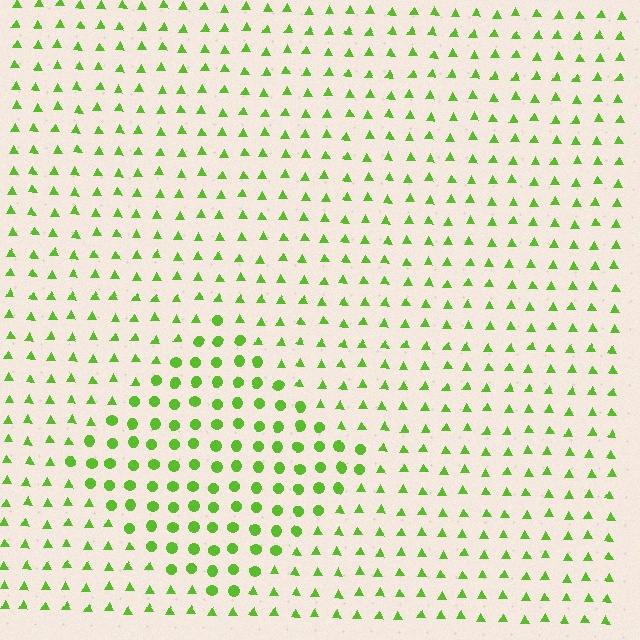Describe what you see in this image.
The image is filled with small lime elements arranged in a uniform grid. A diamond-shaped region contains circles, while the surrounding area contains triangles. The boundary is defined purely by the change in element shape.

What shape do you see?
I see a diamond.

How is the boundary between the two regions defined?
The boundary is defined by a change in element shape: circles inside vs. triangles outside. All elements share the same color and spacing.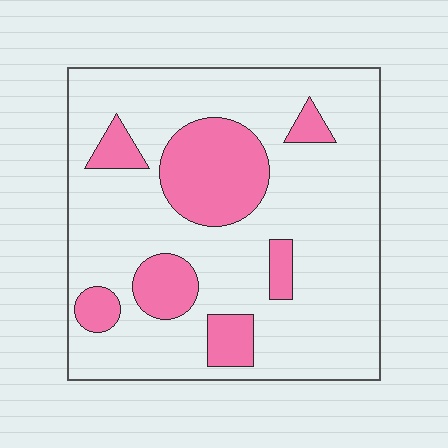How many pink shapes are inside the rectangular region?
7.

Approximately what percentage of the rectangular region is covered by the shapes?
Approximately 20%.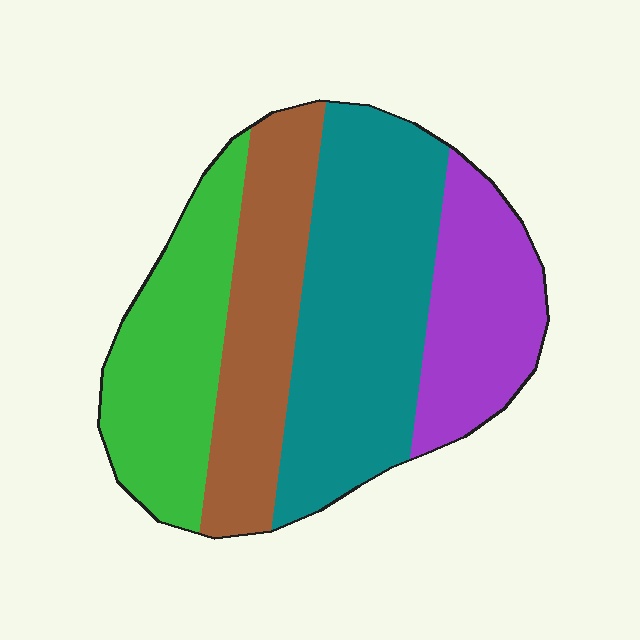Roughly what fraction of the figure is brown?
Brown covers 22% of the figure.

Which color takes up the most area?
Teal, at roughly 35%.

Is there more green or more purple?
Green.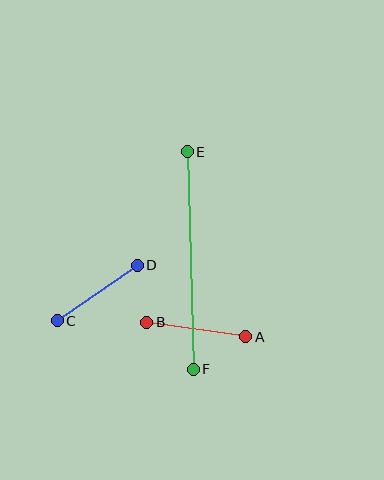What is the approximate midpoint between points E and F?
The midpoint is at approximately (190, 261) pixels.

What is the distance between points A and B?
The distance is approximately 100 pixels.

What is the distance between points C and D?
The distance is approximately 98 pixels.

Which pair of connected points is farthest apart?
Points E and F are farthest apart.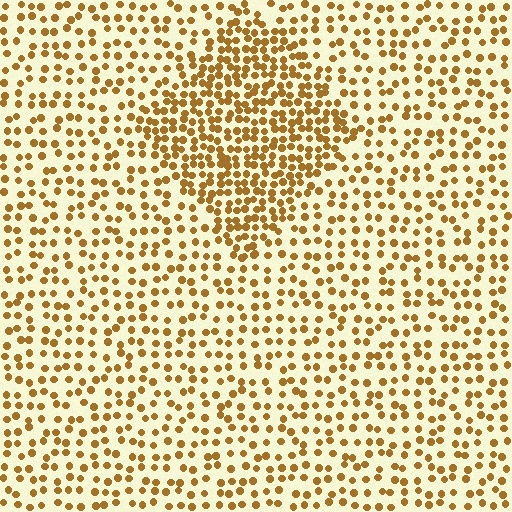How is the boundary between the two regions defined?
The boundary is defined by a change in element density (approximately 1.9x ratio). All elements are the same color, size, and shape.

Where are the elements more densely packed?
The elements are more densely packed inside the diamond boundary.